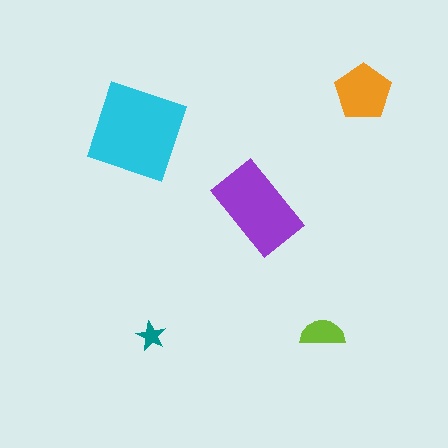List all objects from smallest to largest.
The teal star, the lime semicircle, the orange pentagon, the purple rectangle, the cyan square.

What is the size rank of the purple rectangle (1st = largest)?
2nd.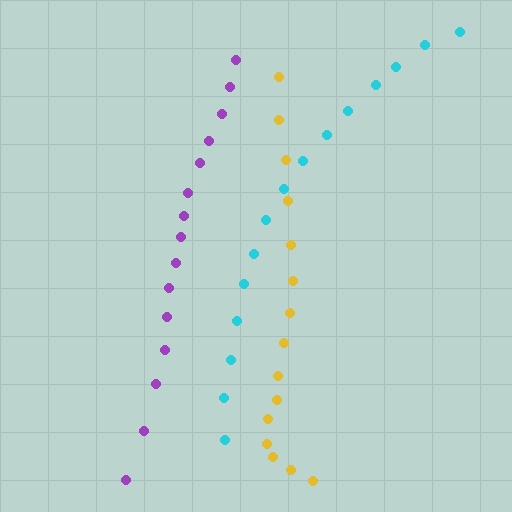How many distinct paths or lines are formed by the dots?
There are 3 distinct paths.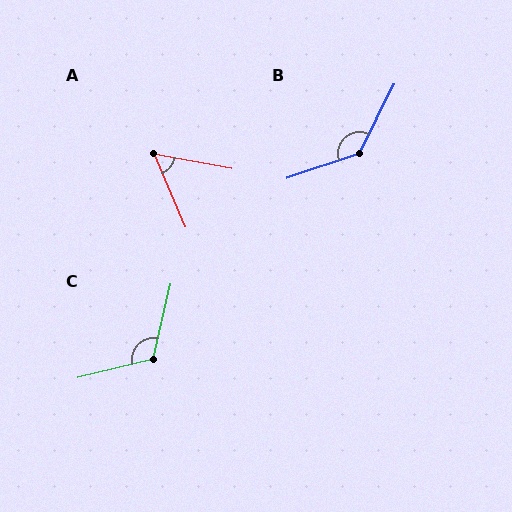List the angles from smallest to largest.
A (57°), C (117°), B (135°).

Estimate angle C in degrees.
Approximately 117 degrees.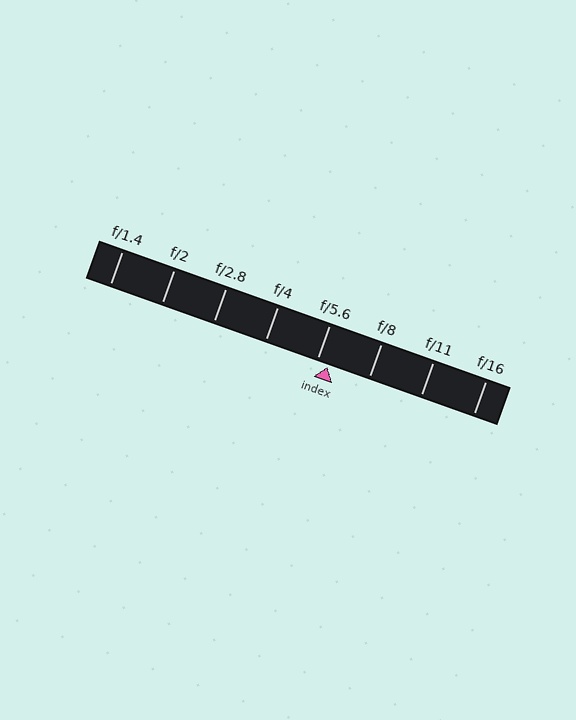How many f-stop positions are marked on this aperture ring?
There are 8 f-stop positions marked.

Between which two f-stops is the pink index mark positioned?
The index mark is between f/5.6 and f/8.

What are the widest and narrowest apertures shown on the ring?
The widest aperture shown is f/1.4 and the narrowest is f/16.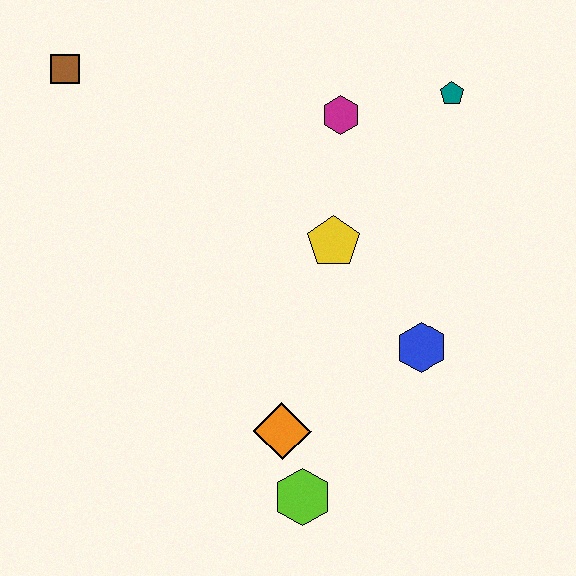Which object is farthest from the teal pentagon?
The lime hexagon is farthest from the teal pentagon.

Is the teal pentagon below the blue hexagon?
No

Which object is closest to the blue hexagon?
The yellow pentagon is closest to the blue hexagon.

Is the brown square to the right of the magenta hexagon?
No